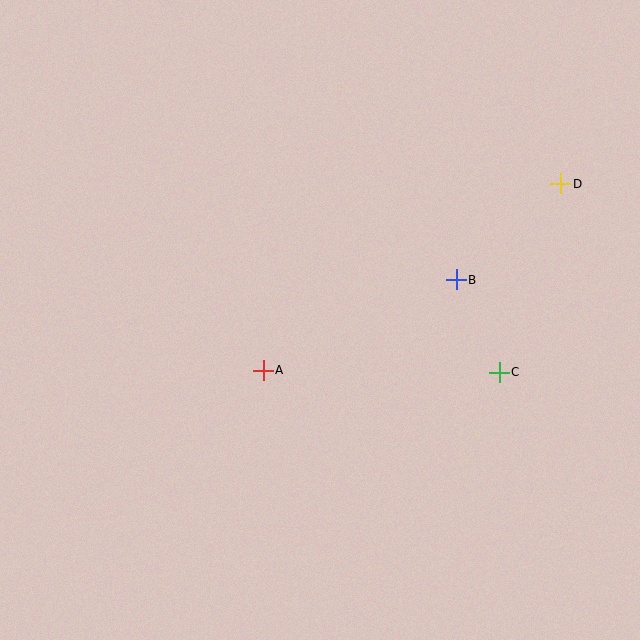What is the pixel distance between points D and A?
The distance between D and A is 351 pixels.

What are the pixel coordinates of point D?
Point D is at (561, 184).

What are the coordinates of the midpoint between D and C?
The midpoint between D and C is at (530, 278).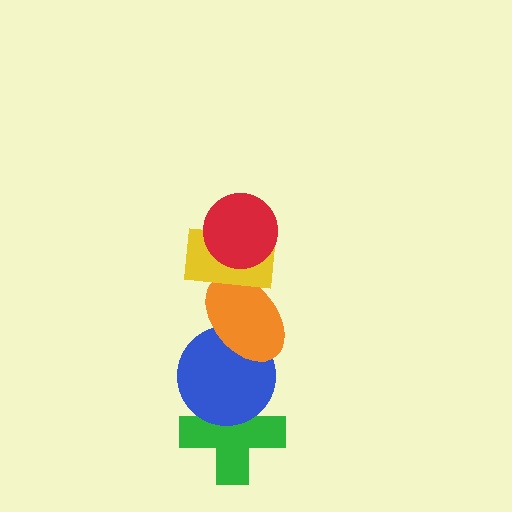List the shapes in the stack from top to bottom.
From top to bottom: the red circle, the yellow rectangle, the orange ellipse, the blue circle, the green cross.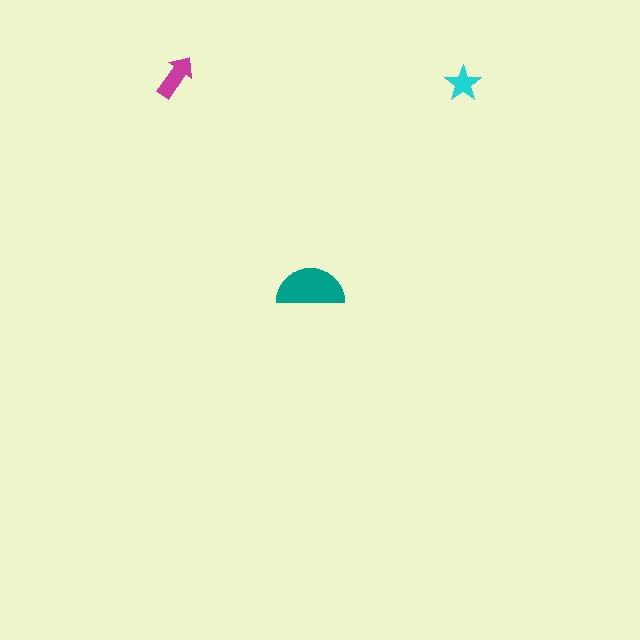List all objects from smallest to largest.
The cyan star, the magenta arrow, the teal semicircle.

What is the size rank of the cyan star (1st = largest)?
3rd.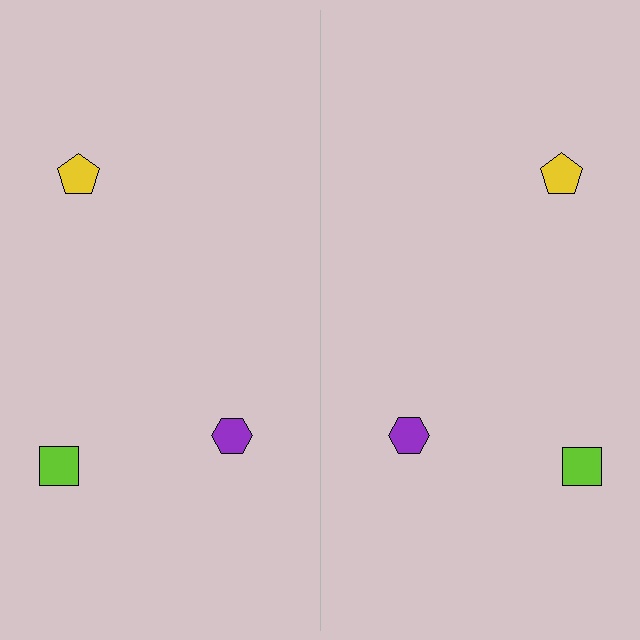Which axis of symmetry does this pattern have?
The pattern has a vertical axis of symmetry running through the center of the image.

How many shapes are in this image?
There are 6 shapes in this image.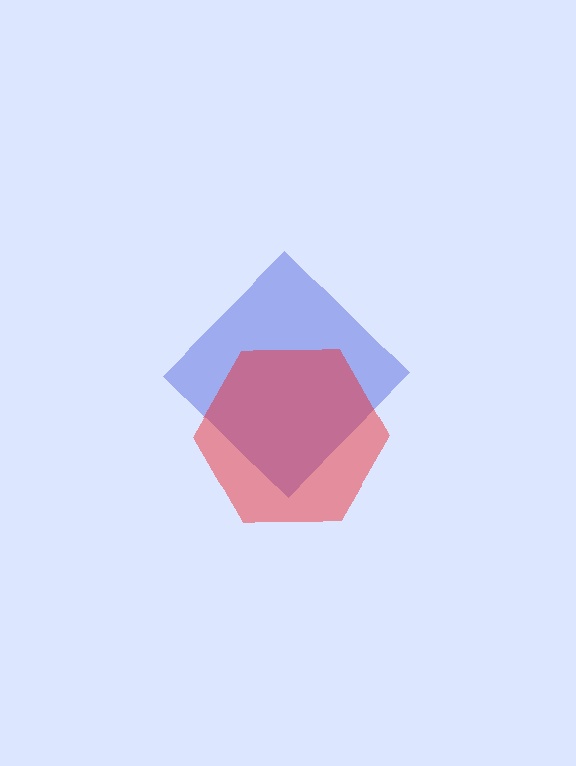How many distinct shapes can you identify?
There are 2 distinct shapes: a blue diamond, a red hexagon.